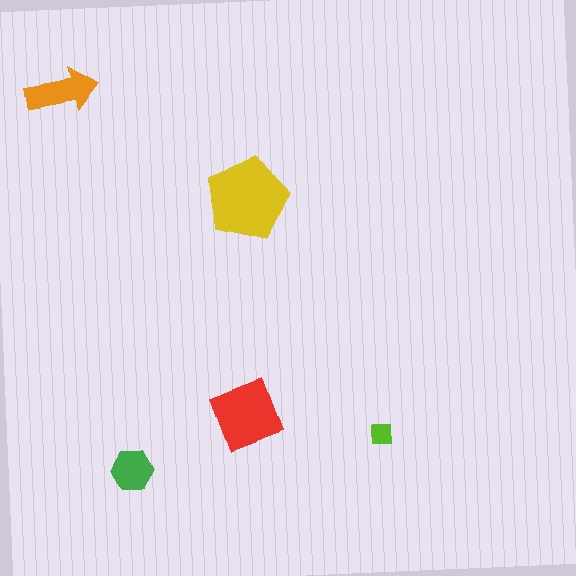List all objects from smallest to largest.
The lime square, the green hexagon, the orange arrow, the red square, the yellow pentagon.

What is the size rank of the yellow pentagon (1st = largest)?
1st.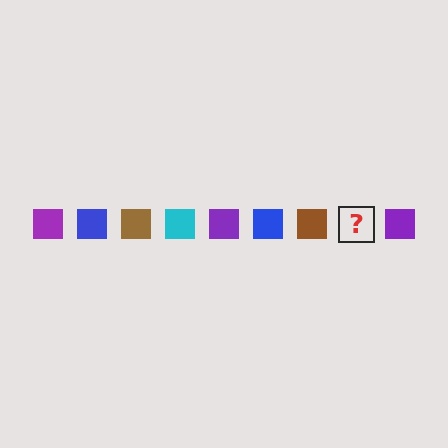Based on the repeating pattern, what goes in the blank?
The blank should be a cyan square.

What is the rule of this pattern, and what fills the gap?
The rule is that the pattern cycles through purple, blue, brown, cyan squares. The gap should be filled with a cyan square.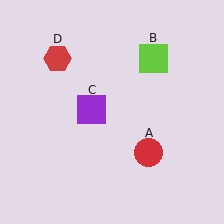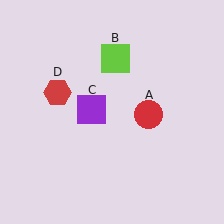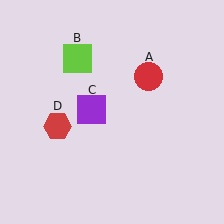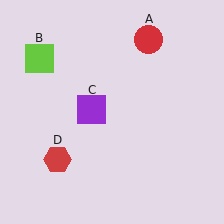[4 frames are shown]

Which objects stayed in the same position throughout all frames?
Purple square (object C) remained stationary.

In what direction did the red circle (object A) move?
The red circle (object A) moved up.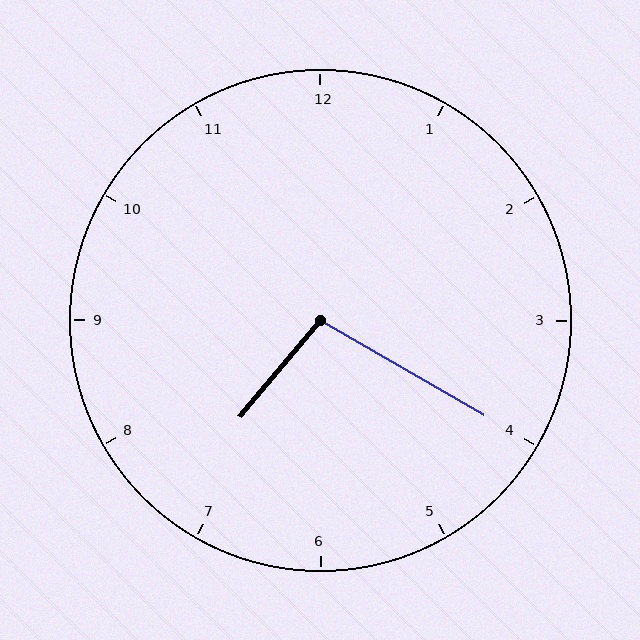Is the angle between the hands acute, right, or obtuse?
It is obtuse.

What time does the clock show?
7:20.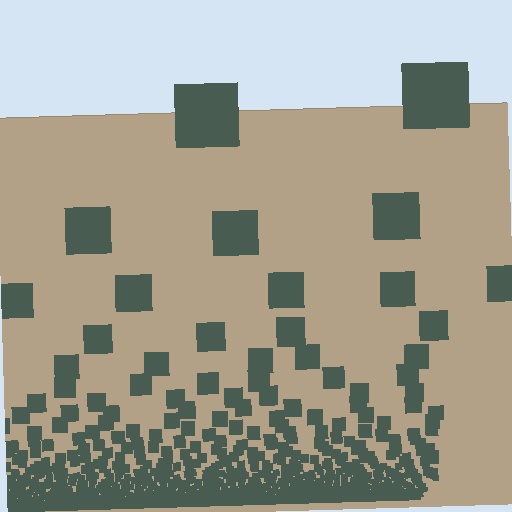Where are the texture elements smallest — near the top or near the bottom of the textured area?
Near the bottom.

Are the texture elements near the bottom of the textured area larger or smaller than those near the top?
Smaller. The gradient is inverted — elements near the bottom are smaller and denser.